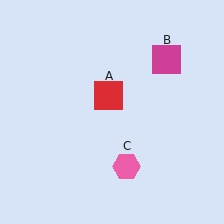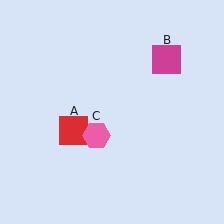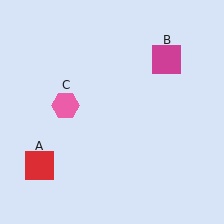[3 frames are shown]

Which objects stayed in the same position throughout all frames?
Magenta square (object B) remained stationary.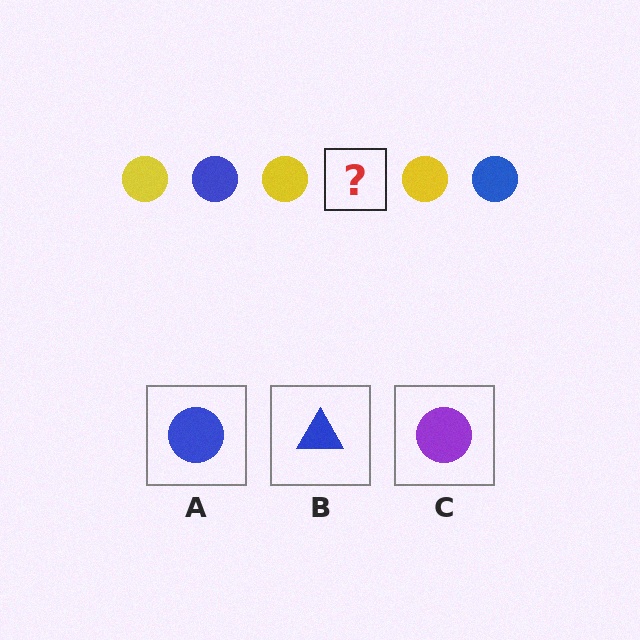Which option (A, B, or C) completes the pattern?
A.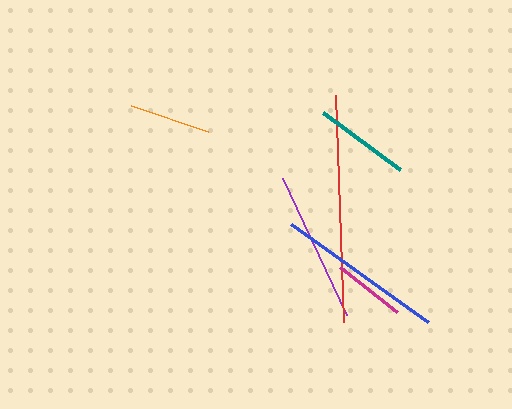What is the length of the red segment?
The red segment is approximately 227 pixels long.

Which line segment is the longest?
The red line is the longest at approximately 227 pixels.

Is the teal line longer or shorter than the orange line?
The teal line is longer than the orange line.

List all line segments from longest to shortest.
From longest to shortest: red, blue, purple, teal, orange, magenta.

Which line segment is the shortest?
The magenta line is the shortest at approximately 72 pixels.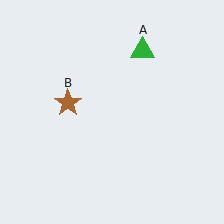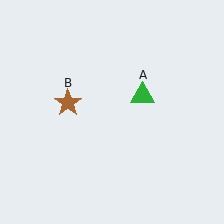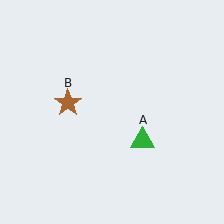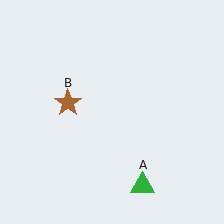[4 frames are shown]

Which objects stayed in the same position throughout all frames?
Brown star (object B) remained stationary.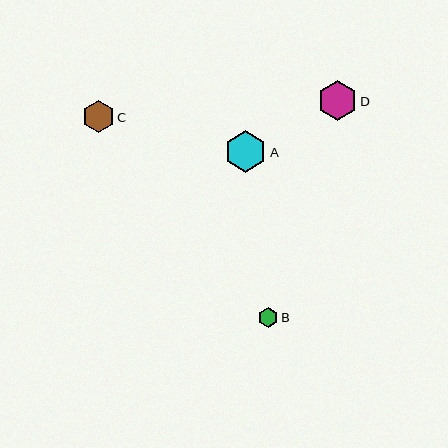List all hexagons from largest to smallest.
From largest to smallest: A, D, C, B.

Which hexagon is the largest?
Hexagon A is the largest with a size of approximately 41 pixels.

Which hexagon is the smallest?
Hexagon B is the smallest with a size of approximately 20 pixels.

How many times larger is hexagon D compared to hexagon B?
Hexagon D is approximately 1.9 times the size of hexagon B.